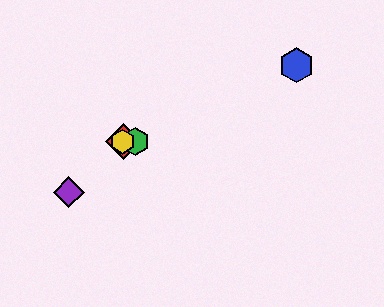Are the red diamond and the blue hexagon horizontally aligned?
No, the red diamond is at y≈142 and the blue hexagon is at y≈65.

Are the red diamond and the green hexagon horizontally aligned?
Yes, both are at y≈142.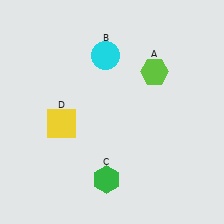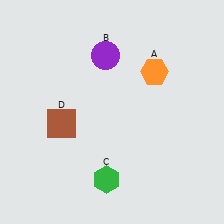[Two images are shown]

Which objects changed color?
A changed from lime to orange. B changed from cyan to purple. D changed from yellow to brown.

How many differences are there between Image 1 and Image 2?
There are 3 differences between the two images.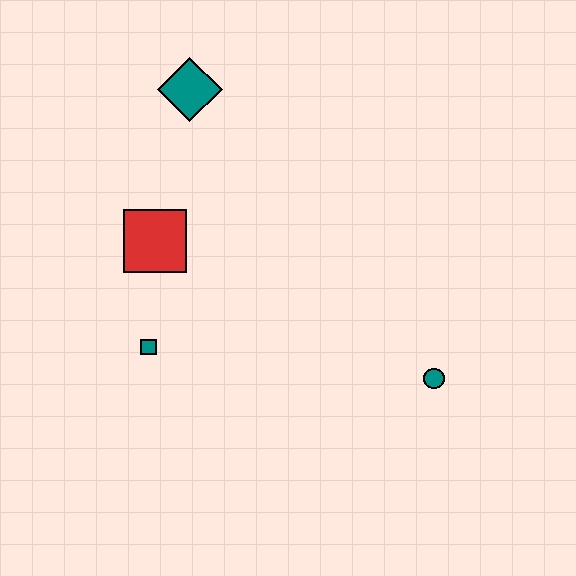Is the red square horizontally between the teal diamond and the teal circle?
No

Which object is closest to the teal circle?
The teal square is closest to the teal circle.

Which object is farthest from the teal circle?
The teal diamond is farthest from the teal circle.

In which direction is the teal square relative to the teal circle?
The teal square is to the left of the teal circle.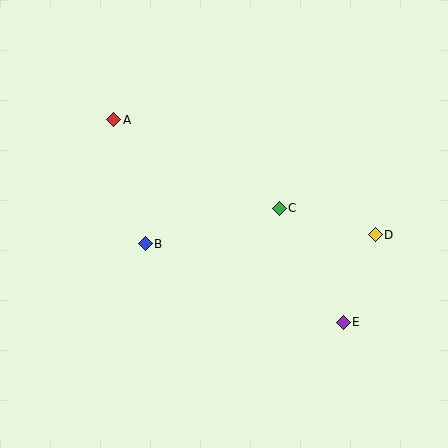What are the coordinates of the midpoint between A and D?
The midpoint between A and D is at (244, 177).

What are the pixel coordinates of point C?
Point C is at (279, 208).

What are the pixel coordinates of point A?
Point A is at (114, 120).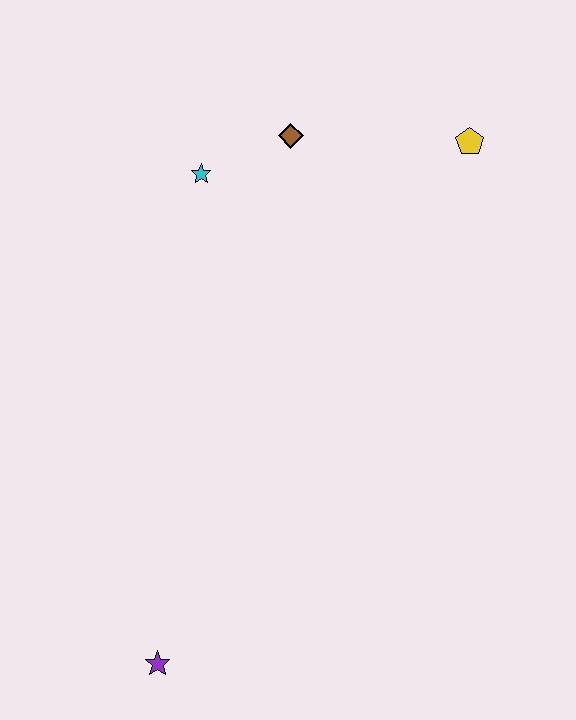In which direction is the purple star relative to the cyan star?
The purple star is below the cyan star.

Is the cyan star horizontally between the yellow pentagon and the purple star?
Yes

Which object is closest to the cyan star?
The brown diamond is closest to the cyan star.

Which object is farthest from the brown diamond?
The purple star is farthest from the brown diamond.